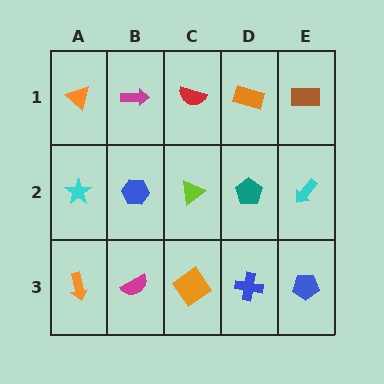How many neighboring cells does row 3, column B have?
3.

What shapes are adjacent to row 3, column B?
A blue hexagon (row 2, column B), an orange arrow (row 3, column A), an orange diamond (row 3, column C).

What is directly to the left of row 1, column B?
An orange triangle.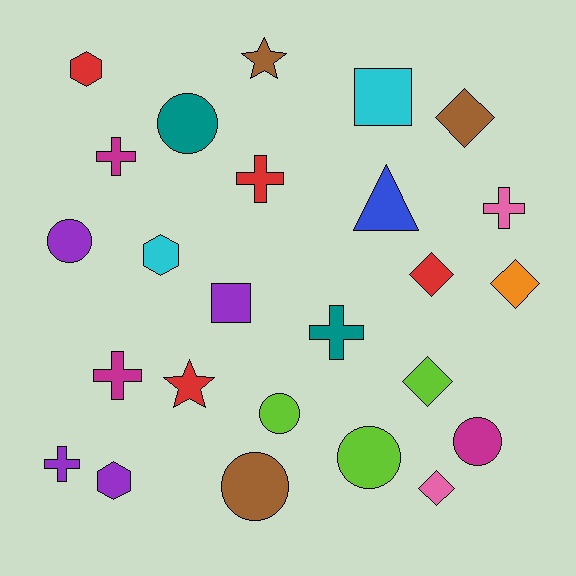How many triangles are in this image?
There is 1 triangle.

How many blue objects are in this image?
There is 1 blue object.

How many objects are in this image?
There are 25 objects.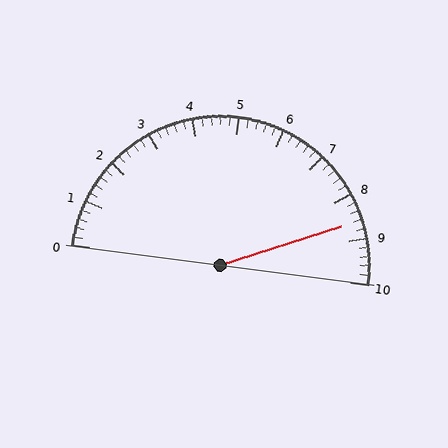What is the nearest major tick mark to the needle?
The nearest major tick mark is 9.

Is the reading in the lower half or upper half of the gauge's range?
The reading is in the upper half of the range (0 to 10).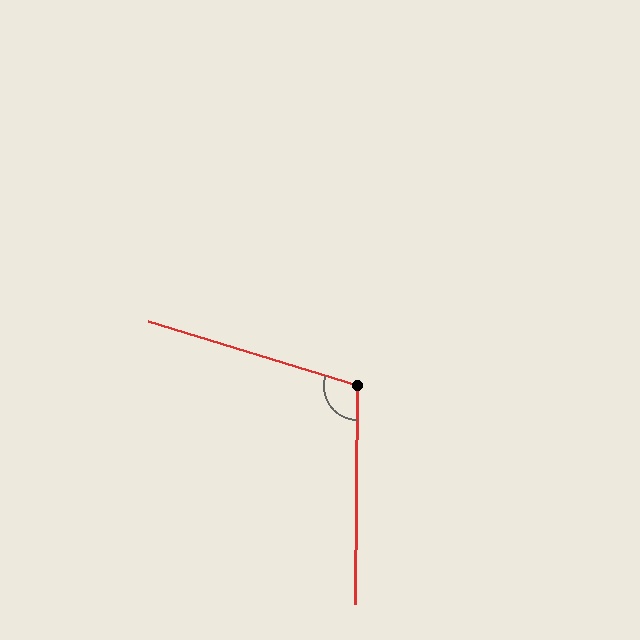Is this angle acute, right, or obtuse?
It is obtuse.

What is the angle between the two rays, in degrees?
Approximately 107 degrees.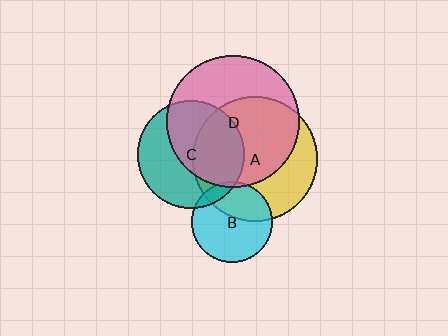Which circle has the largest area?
Circle D (pink).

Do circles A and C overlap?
Yes.